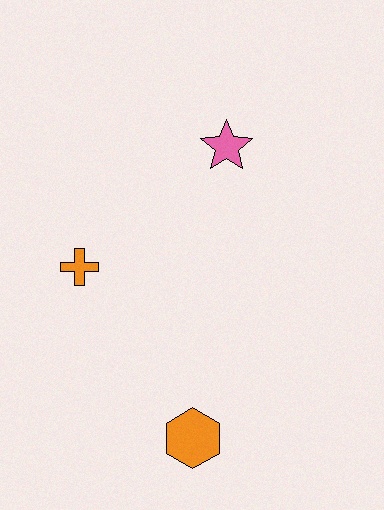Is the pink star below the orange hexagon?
No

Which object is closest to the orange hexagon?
The orange cross is closest to the orange hexagon.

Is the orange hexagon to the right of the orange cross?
Yes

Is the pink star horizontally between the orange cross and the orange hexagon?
No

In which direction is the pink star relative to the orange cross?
The pink star is to the right of the orange cross.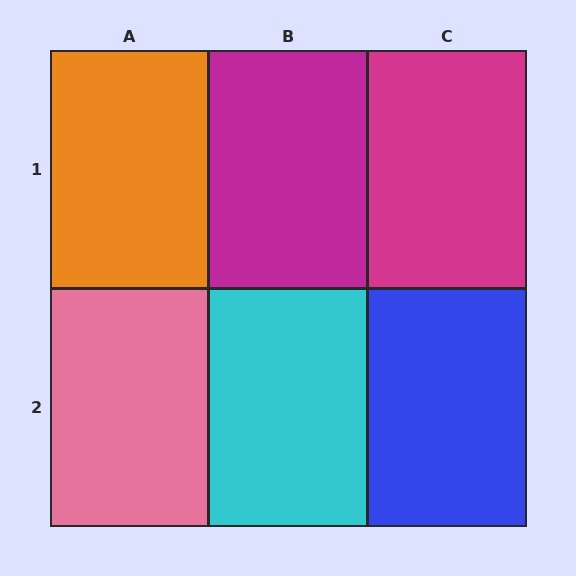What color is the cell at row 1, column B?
Magenta.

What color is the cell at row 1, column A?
Orange.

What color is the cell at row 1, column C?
Magenta.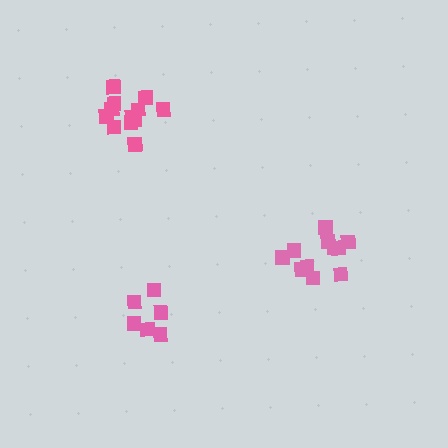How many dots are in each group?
Group 1: 6 dots, Group 2: 11 dots, Group 3: 12 dots (29 total).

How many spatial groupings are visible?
There are 3 spatial groupings.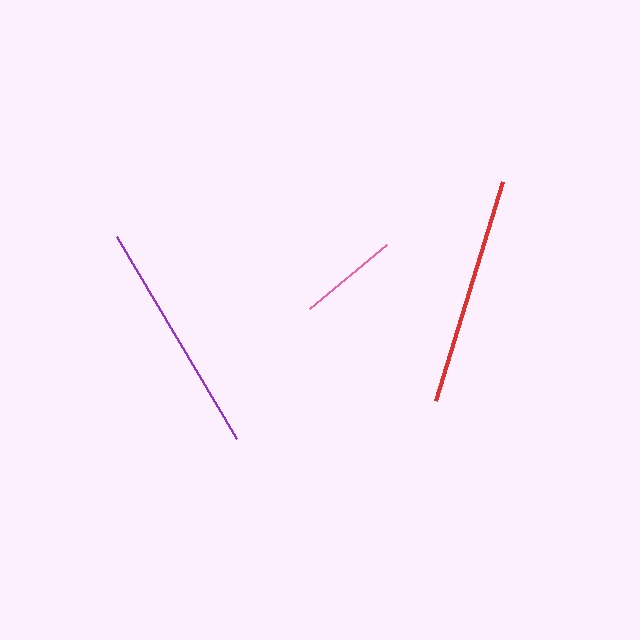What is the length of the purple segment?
The purple segment is approximately 235 pixels long.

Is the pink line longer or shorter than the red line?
The red line is longer than the pink line.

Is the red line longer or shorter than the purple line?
The purple line is longer than the red line.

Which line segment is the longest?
The purple line is the longest at approximately 235 pixels.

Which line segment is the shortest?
The pink line is the shortest at approximately 99 pixels.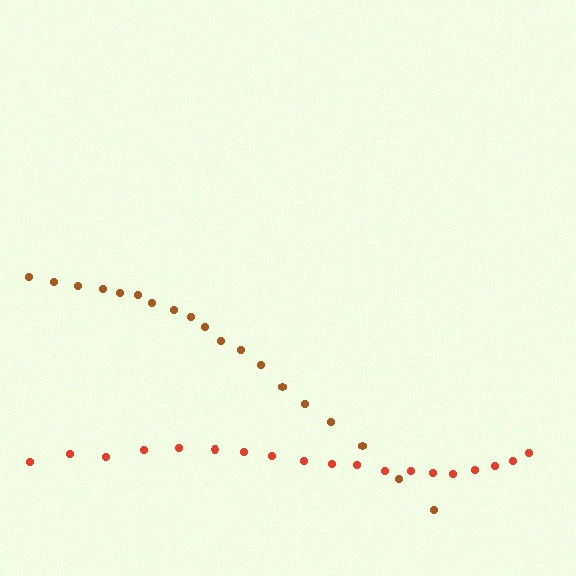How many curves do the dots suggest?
There are 2 distinct paths.